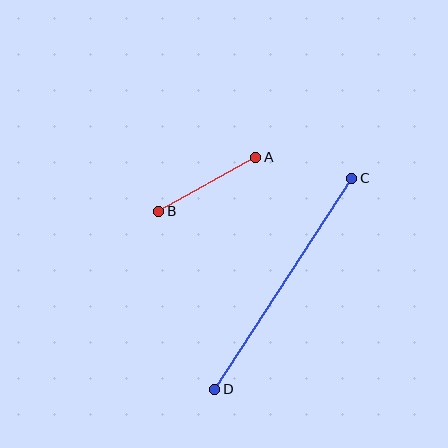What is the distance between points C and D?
The distance is approximately 251 pixels.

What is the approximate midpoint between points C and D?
The midpoint is at approximately (283, 284) pixels.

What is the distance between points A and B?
The distance is approximately 111 pixels.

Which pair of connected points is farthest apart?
Points C and D are farthest apart.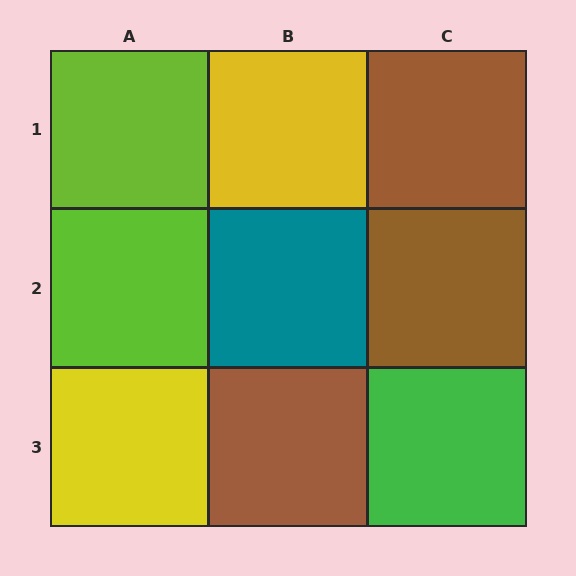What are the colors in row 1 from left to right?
Lime, yellow, brown.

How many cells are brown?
3 cells are brown.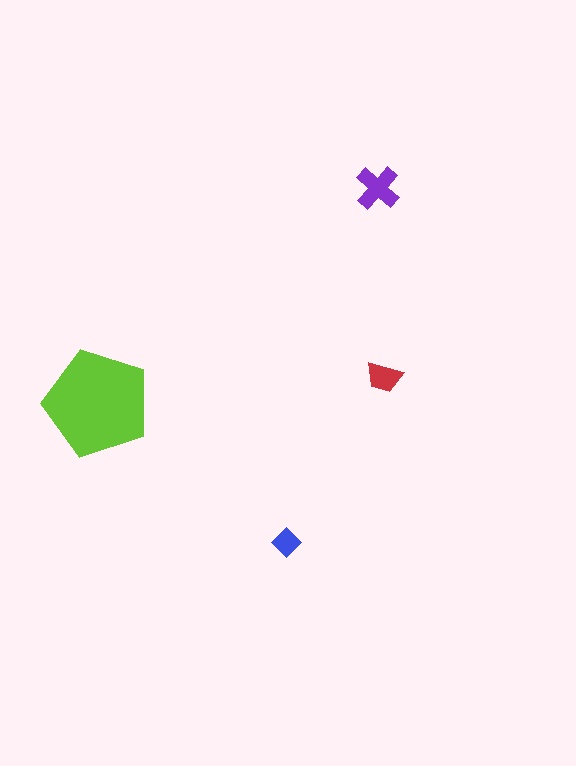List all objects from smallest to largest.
The blue diamond, the red trapezoid, the purple cross, the lime pentagon.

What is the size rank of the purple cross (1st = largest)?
2nd.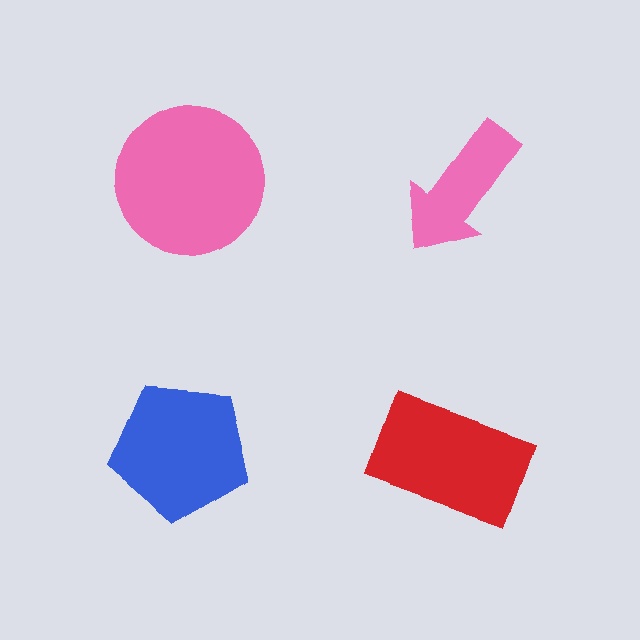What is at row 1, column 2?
A pink arrow.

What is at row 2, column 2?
A red rectangle.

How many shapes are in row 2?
2 shapes.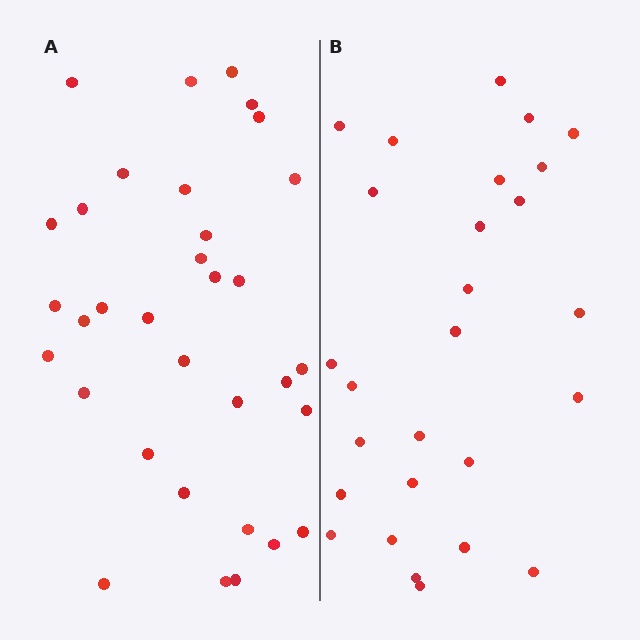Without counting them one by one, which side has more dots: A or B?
Region A (the left region) has more dots.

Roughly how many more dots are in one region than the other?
Region A has about 6 more dots than region B.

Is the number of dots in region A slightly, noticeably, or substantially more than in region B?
Region A has only slightly more — the two regions are fairly close. The ratio is roughly 1.2 to 1.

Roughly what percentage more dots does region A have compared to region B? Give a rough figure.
About 20% more.